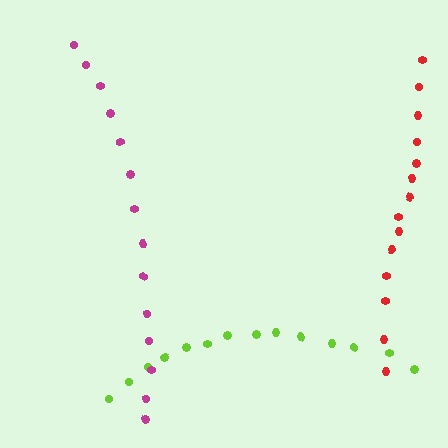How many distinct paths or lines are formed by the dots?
There are 3 distinct paths.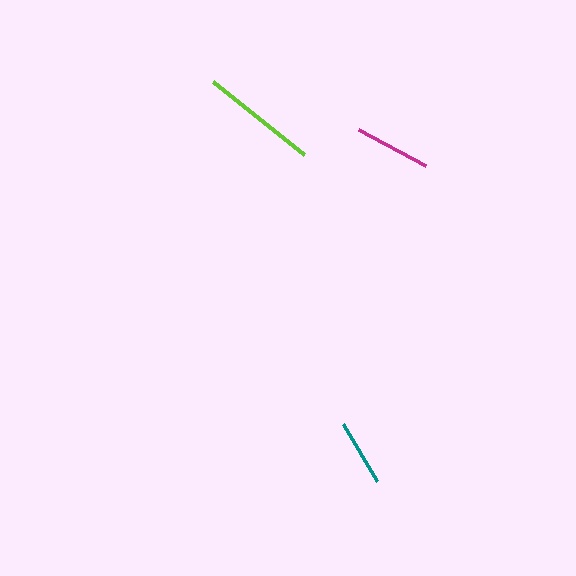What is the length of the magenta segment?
The magenta segment is approximately 76 pixels long.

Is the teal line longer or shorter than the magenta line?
The magenta line is longer than the teal line.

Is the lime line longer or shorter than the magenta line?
The lime line is longer than the magenta line.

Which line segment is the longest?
The lime line is the longest at approximately 117 pixels.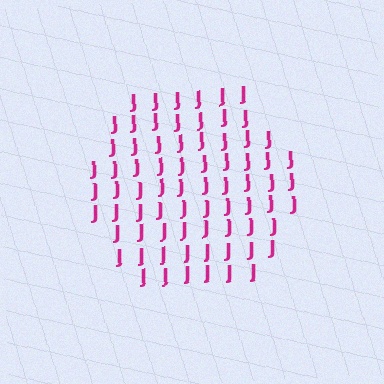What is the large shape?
The large shape is a hexagon.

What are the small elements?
The small elements are letter J's.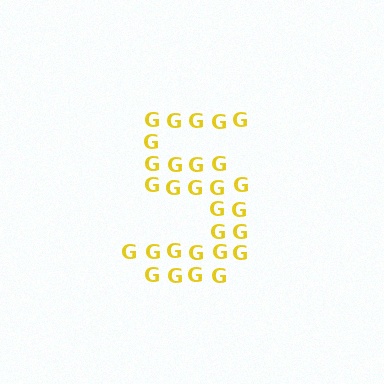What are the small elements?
The small elements are letter G's.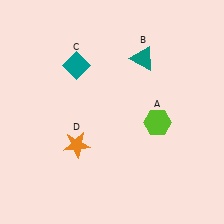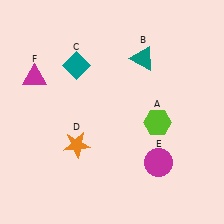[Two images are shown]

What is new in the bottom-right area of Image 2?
A magenta circle (E) was added in the bottom-right area of Image 2.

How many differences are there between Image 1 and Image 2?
There are 2 differences between the two images.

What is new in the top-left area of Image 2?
A magenta triangle (F) was added in the top-left area of Image 2.